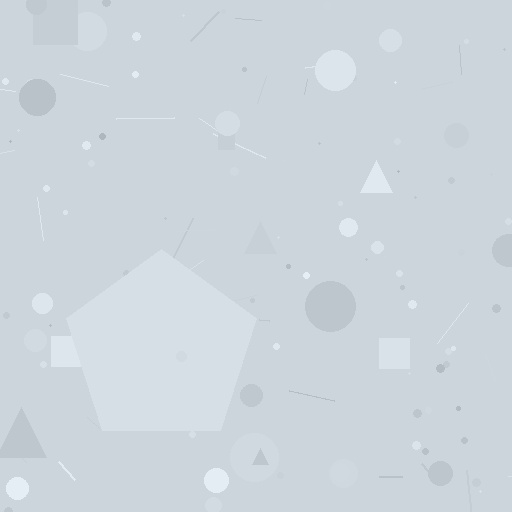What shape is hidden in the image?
A pentagon is hidden in the image.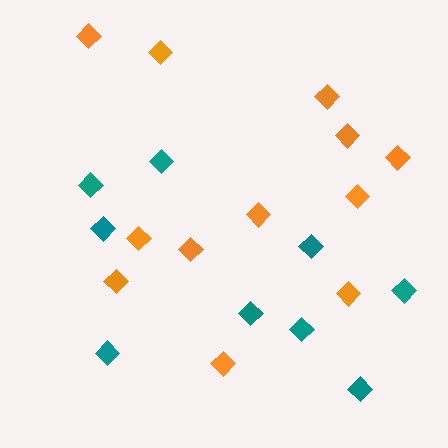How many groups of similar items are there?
There are 2 groups: one group of orange diamonds (12) and one group of teal diamonds (9).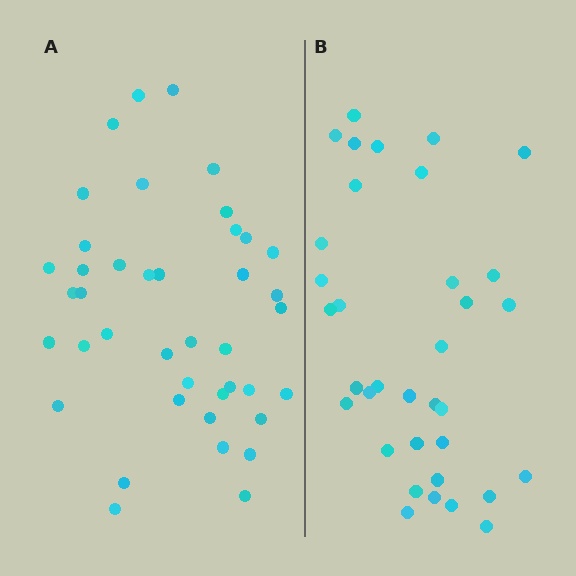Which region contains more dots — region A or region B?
Region A (the left region) has more dots.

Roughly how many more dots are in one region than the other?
Region A has about 6 more dots than region B.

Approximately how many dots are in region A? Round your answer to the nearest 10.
About 40 dots. (The exact count is 41, which rounds to 40.)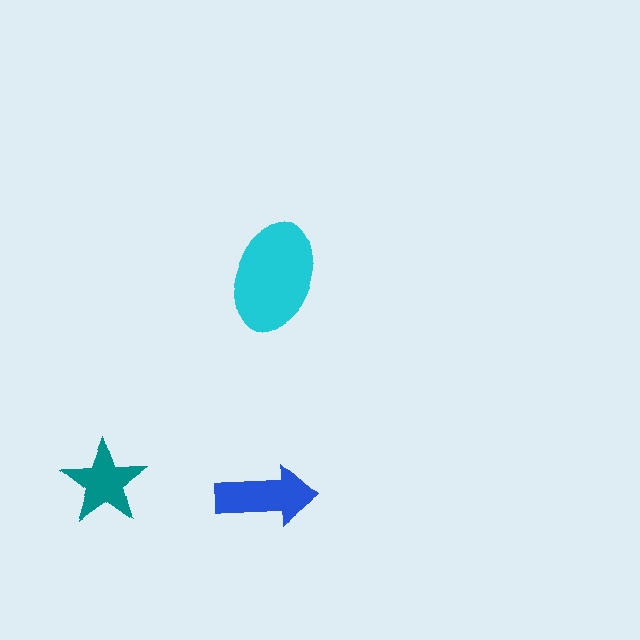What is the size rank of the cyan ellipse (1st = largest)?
1st.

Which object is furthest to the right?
The cyan ellipse is rightmost.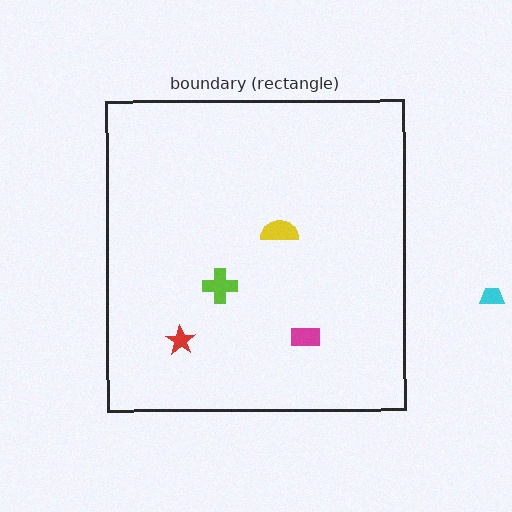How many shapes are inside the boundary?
4 inside, 1 outside.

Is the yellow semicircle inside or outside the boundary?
Inside.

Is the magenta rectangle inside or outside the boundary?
Inside.